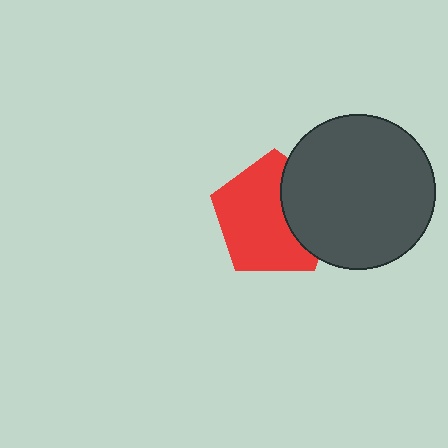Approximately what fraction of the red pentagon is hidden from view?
Roughly 32% of the red pentagon is hidden behind the dark gray circle.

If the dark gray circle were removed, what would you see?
You would see the complete red pentagon.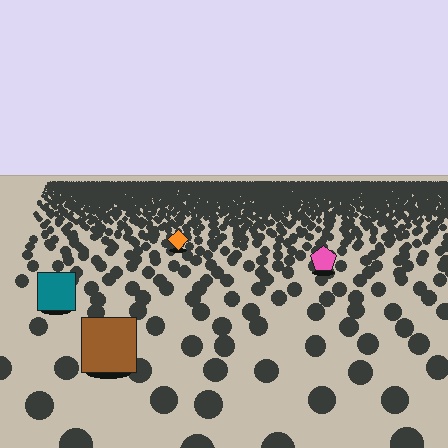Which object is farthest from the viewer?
The orange diamond is farthest from the viewer. It appears smaller and the ground texture around it is denser.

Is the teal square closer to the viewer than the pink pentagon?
Yes. The teal square is closer — you can tell from the texture gradient: the ground texture is coarser near it.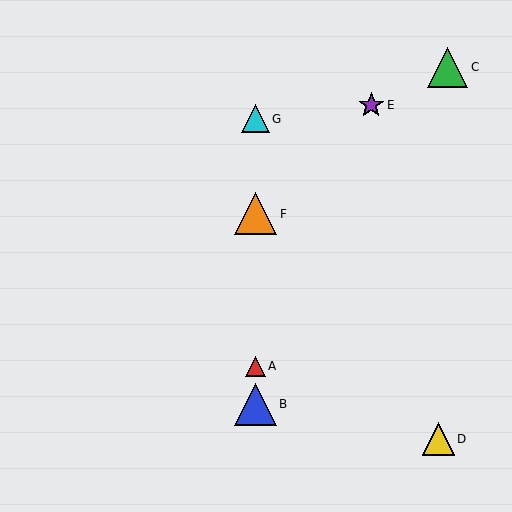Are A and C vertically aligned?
No, A is at x≈255 and C is at x≈447.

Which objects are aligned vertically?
Objects A, B, F, G are aligned vertically.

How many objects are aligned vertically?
4 objects (A, B, F, G) are aligned vertically.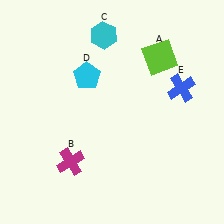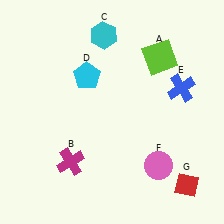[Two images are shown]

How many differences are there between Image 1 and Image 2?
There are 2 differences between the two images.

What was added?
A pink circle (F), a red diamond (G) were added in Image 2.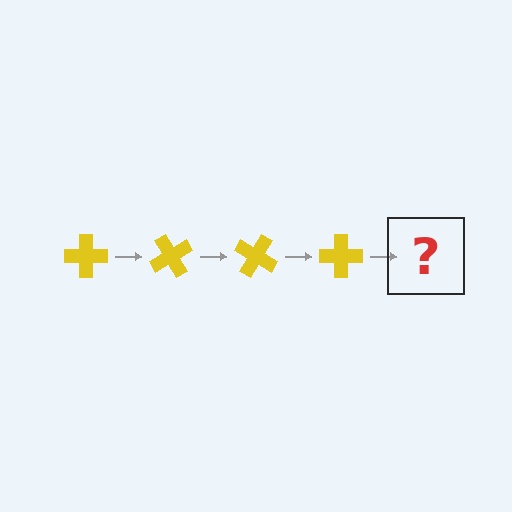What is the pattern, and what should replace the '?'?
The pattern is that the cross rotates 60 degrees each step. The '?' should be a yellow cross rotated 240 degrees.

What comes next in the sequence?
The next element should be a yellow cross rotated 240 degrees.